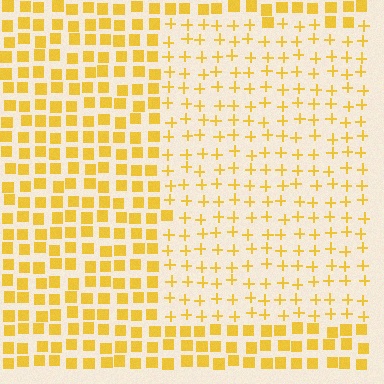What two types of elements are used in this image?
The image uses plus signs inside the rectangle region and squares outside it.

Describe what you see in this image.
The image is filled with small yellow elements arranged in a uniform grid. A rectangle-shaped region contains plus signs, while the surrounding area contains squares. The boundary is defined purely by the change in element shape.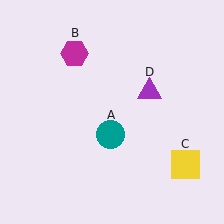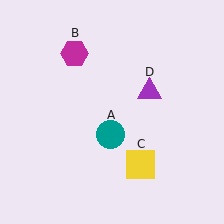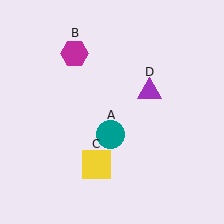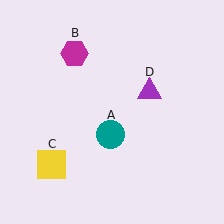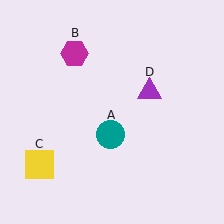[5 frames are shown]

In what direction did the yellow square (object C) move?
The yellow square (object C) moved left.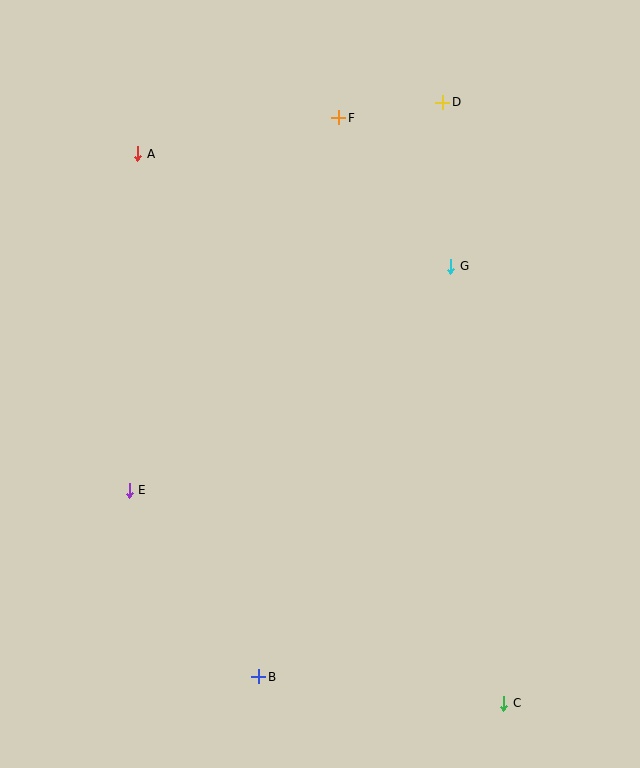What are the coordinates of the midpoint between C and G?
The midpoint between C and G is at (477, 485).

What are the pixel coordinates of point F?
Point F is at (339, 118).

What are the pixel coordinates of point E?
Point E is at (129, 490).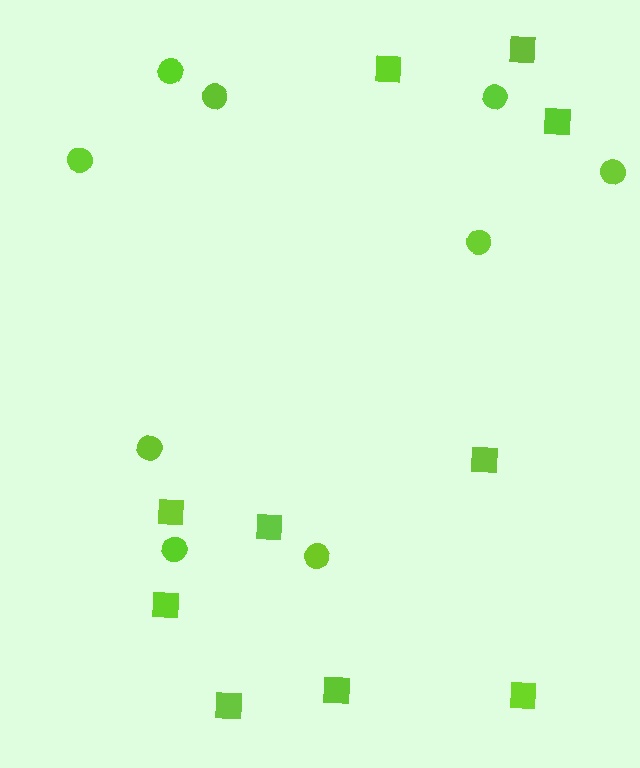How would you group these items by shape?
There are 2 groups: one group of squares (10) and one group of circles (9).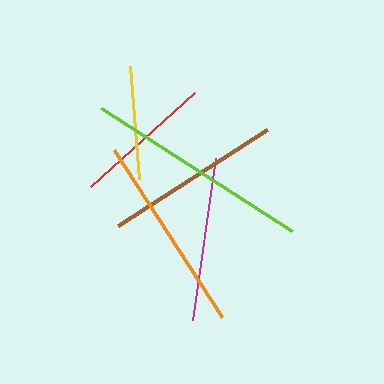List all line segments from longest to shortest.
From longest to shortest: lime, orange, brown, magenta, red, yellow.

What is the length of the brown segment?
The brown segment is approximately 177 pixels long.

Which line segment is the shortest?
The yellow line is the shortest at approximately 114 pixels.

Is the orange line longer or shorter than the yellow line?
The orange line is longer than the yellow line.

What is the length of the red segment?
The red segment is approximately 141 pixels long.